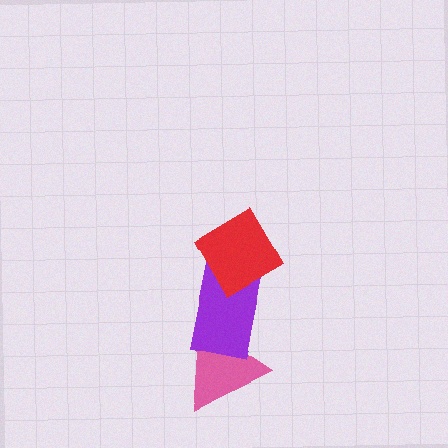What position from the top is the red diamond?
The red diamond is 1st from the top.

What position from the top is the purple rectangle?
The purple rectangle is 2nd from the top.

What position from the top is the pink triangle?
The pink triangle is 3rd from the top.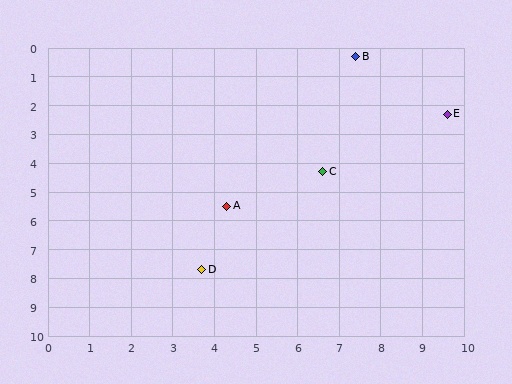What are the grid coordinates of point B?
Point B is at approximately (7.4, 0.3).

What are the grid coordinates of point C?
Point C is at approximately (6.6, 4.3).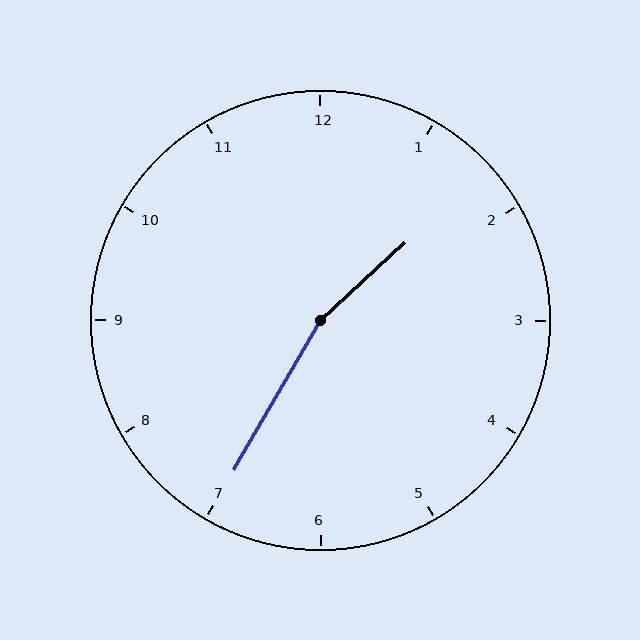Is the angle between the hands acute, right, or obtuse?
It is obtuse.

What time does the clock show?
1:35.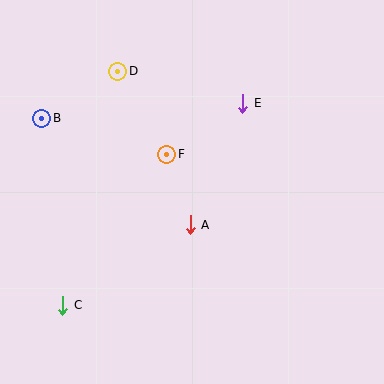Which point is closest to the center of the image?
Point A at (190, 225) is closest to the center.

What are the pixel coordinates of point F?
Point F is at (167, 154).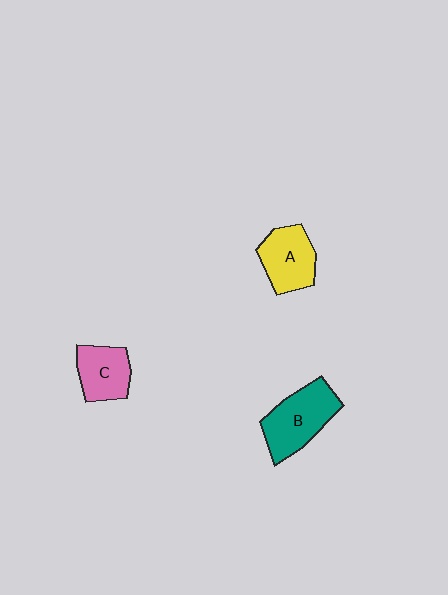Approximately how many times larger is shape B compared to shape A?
Approximately 1.2 times.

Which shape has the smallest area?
Shape C (pink).